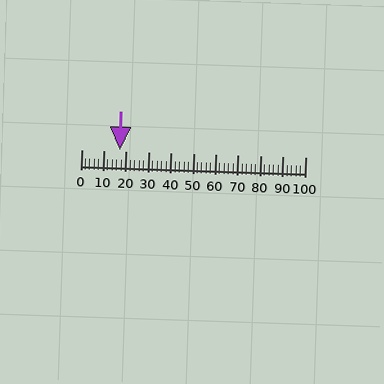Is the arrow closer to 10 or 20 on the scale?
The arrow is closer to 20.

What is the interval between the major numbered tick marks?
The major tick marks are spaced 10 units apart.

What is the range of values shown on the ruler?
The ruler shows values from 0 to 100.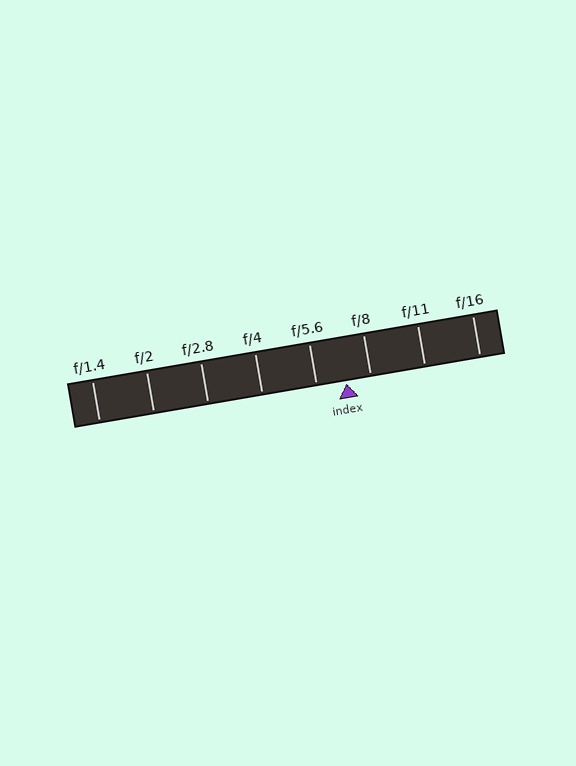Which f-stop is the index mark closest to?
The index mark is closest to f/8.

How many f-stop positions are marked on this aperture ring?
There are 8 f-stop positions marked.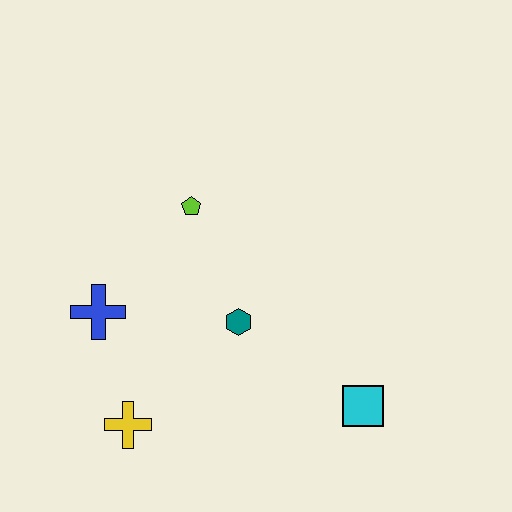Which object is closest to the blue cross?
The yellow cross is closest to the blue cross.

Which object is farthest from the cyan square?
The blue cross is farthest from the cyan square.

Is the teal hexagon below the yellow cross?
No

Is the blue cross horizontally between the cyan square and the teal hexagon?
No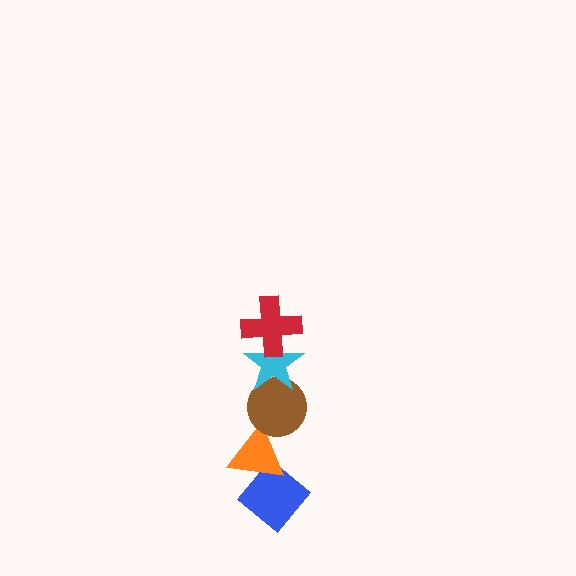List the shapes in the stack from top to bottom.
From top to bottom: the red cross, the cyan star, the brown circle, the orange triangle, the blue diamond.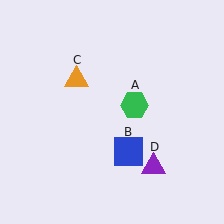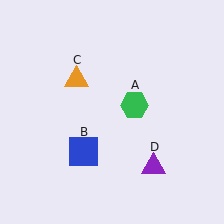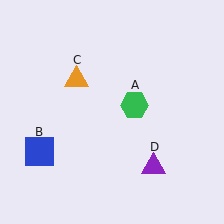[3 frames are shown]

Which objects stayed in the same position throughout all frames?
Green hexagon (object A) and orange triangle (object C) and purple triangle (object D) remained stationary.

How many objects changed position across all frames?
1 object changed position: blue square (object B).